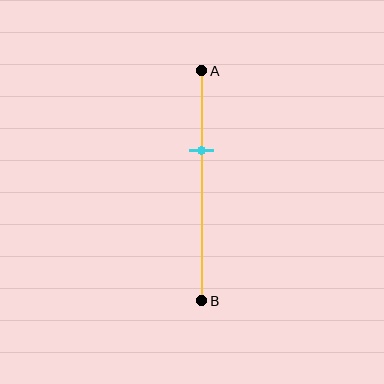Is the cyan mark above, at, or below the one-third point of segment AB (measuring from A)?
The cyan mark is approximately at the one-third point of segment AB.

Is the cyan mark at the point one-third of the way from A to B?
Yes, the mark is approximately at the one-third point.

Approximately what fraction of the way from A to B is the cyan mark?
The cyan mark is approximately 35% of the way from A to B.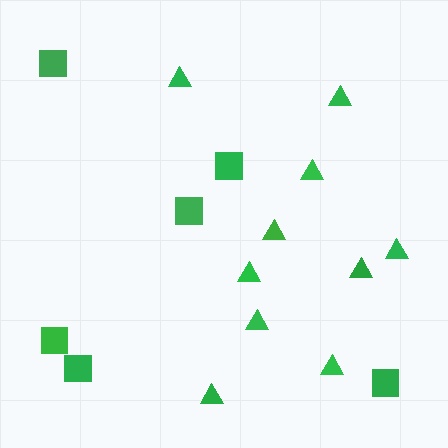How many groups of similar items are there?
There are 2 groups: one group of squares (6) and one group of triangles (10).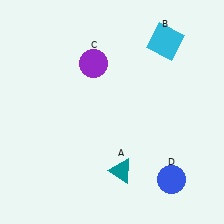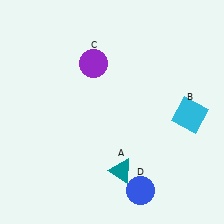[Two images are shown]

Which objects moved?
The objects that moved are: the cyan square (B), the blue circle (D).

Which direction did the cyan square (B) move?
The cyan square (B) moved down.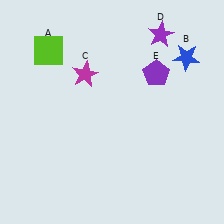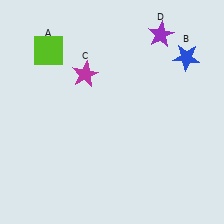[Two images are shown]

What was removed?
The purple pentagon (E) was removed in Image 2.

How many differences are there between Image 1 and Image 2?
There is 1 difference between the two images.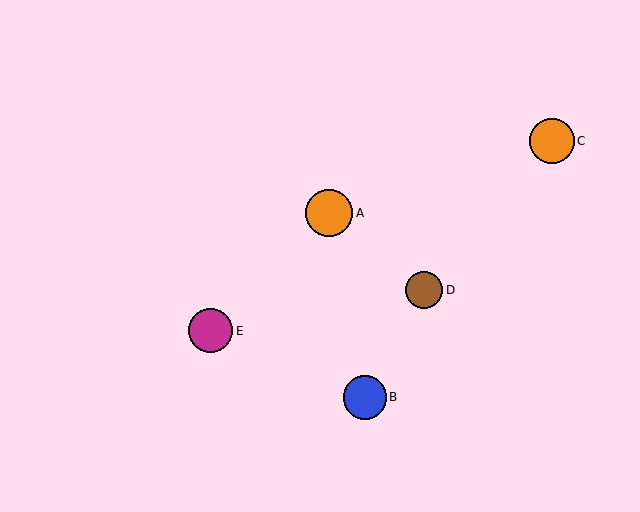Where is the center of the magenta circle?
The center of the magenta circle is at (211, 331).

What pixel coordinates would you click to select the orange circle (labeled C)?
Click at (552, 141) to select the orange circle C.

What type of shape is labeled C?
Shape C is an orange circle.